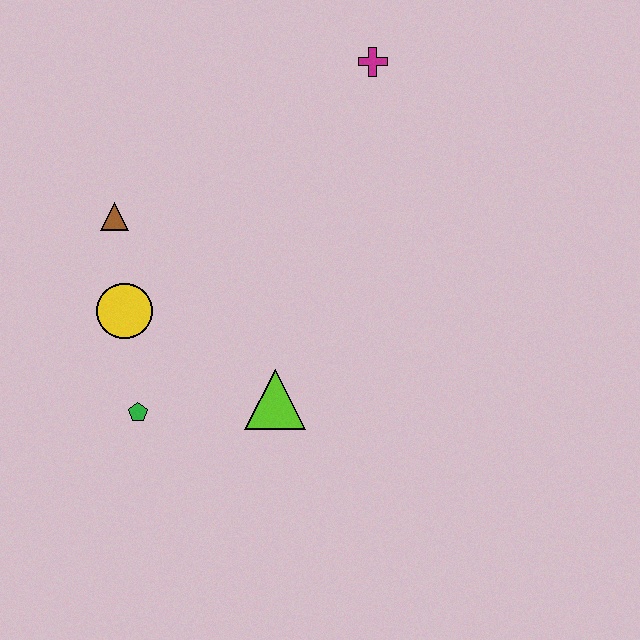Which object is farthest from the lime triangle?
The magenta cross is farthest from the lime triangle.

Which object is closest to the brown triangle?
The yellow circle is closest to the brown triangle.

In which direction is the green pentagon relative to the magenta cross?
The green pentagon is below the magenta cross.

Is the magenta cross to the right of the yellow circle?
Yes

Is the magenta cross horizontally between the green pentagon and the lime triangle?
No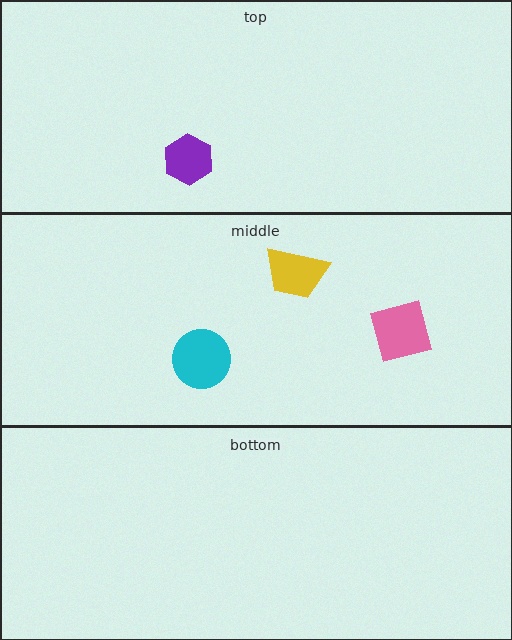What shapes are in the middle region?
The pink square, the cyan circle, the yellow trapezoid.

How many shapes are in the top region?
1.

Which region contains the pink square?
The middle region.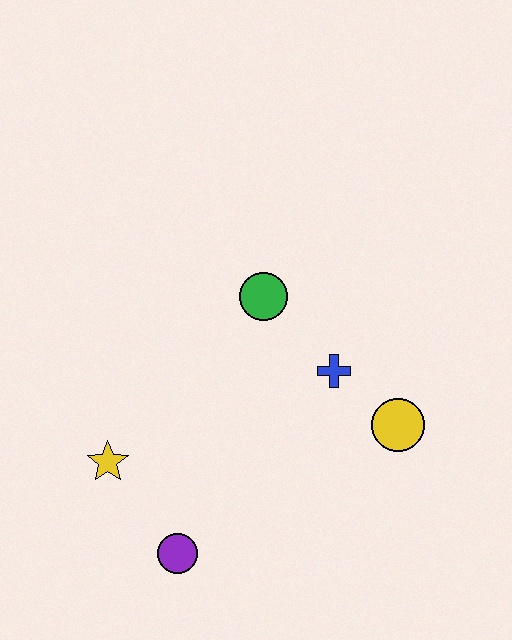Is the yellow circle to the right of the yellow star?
Yes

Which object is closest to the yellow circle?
The blue cross is closest to the yellow circle.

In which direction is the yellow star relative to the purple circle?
The yellow star is above the purple circle.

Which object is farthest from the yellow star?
The yellow circle is farthest from the yellow star.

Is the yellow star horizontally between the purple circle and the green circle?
No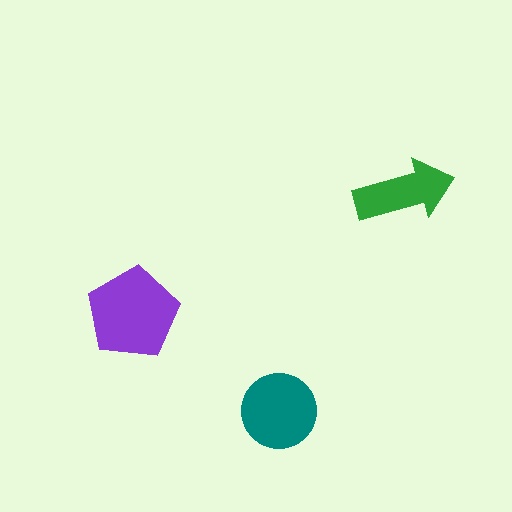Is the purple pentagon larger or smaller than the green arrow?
Larger.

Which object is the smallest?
The green arrow.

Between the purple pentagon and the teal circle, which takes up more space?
The purple pentagon.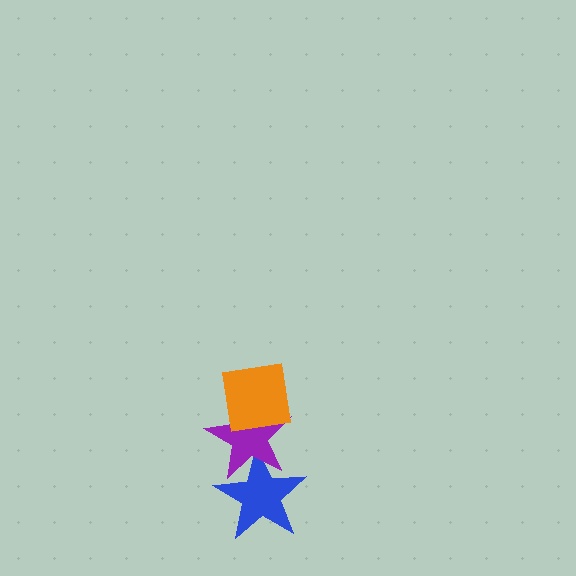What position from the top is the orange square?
The orange square is 1st from the top.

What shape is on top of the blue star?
The purple star is on top of the blue star.